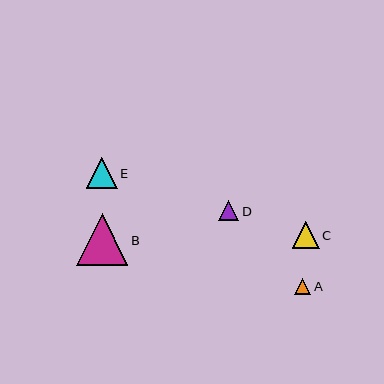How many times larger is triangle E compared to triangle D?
Triangle E is approximately 1.6 times the size of triangle D.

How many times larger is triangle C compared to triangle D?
Triangle C is approximately 1.4 times the size of triangle D.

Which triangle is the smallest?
Triangle A is the smallest with a size of approximately 16 pixels.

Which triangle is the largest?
Triangle B is the largest with a size of approximately 52 pixels.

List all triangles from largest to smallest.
From largest to smallest: B, E, C, D, A.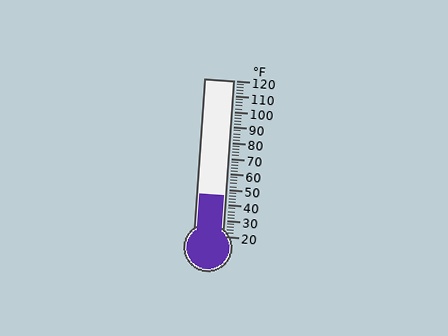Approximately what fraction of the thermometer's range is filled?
The thermometer is filled to approximately 25% of its range.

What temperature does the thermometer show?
The thermometer shows approximately 46°F.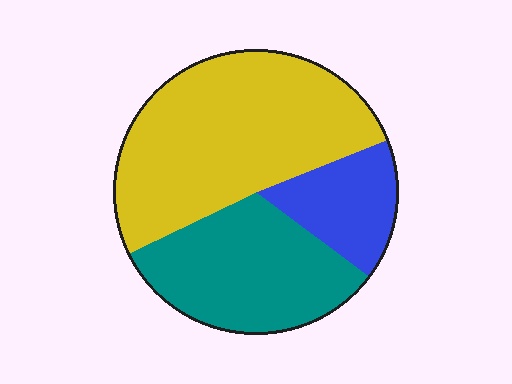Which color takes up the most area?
Yellow, at roughly 50%.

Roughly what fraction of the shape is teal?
Teal takes up about one third (1/3) of the shape.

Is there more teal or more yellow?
Yellow.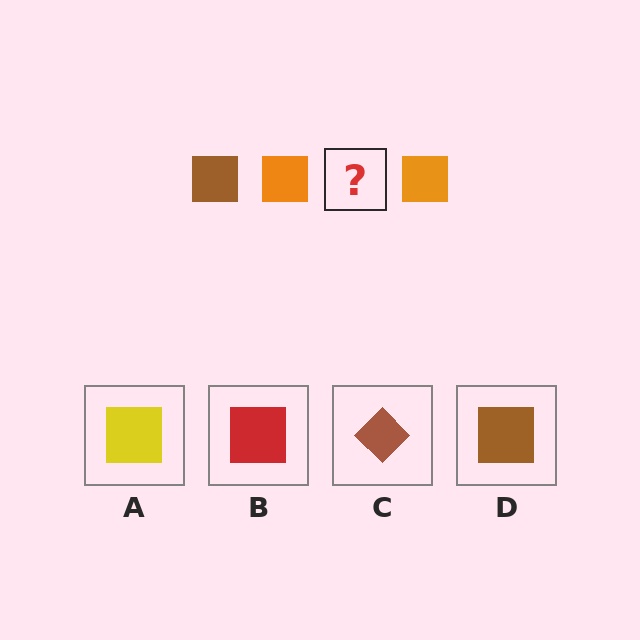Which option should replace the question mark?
Option D.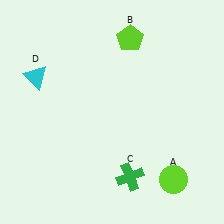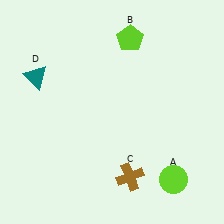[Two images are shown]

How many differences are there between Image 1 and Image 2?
There are 2 differences between the two images.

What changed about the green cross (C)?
In Image 1, C is green. In Image 2, it changed to brown.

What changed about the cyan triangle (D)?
In Image 1, D is cyan. In Image 2, it changed to teal.